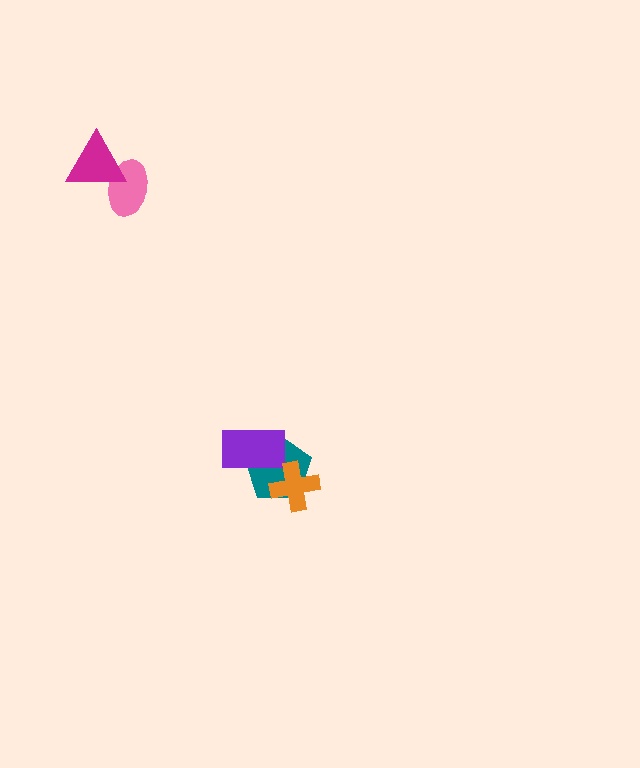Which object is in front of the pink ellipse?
The magenta triangle is in front of the pink ellipse.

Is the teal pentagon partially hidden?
Yes, it is partially covered by another shape.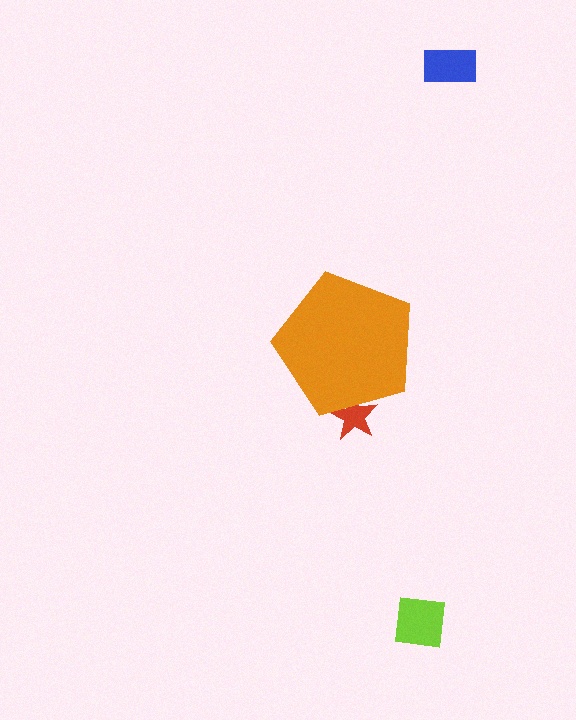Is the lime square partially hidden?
No, the lime square is fully visible.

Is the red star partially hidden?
Yes, the red star is partially hidden behind the orange pentagon.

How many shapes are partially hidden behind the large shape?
1 shape is partially hidden.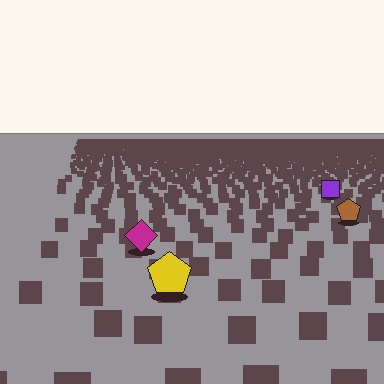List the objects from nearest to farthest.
From nearest to farthest: the yellow pentagon, the magenta diamond, the brown pentagon, the purple square.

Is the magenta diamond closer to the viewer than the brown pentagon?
Yes. The magenta diamond is closer — you can tell from the texture gradient: the ground texture is coarser near it.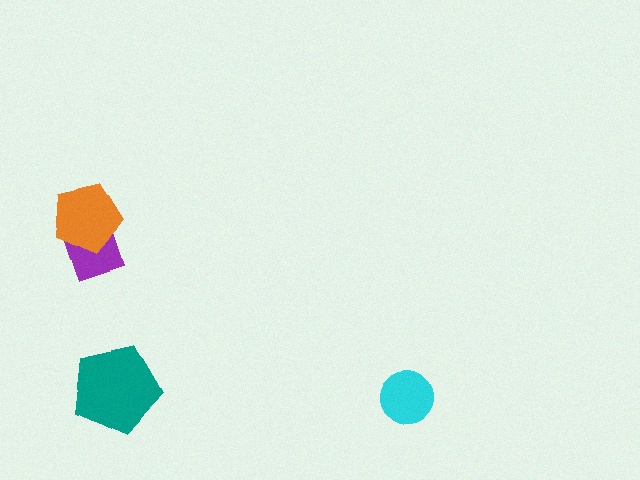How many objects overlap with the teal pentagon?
0 objects overlap with the teal pentagon.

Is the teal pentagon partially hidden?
No, no other shape covers it.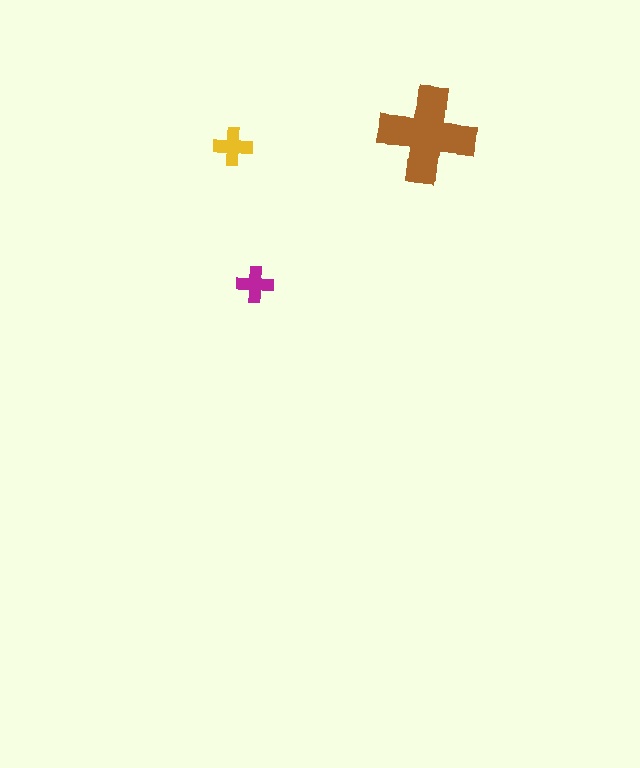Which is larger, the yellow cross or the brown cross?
The brown one.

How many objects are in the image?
There are 3 objects in the image.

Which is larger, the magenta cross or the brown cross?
The brown one.